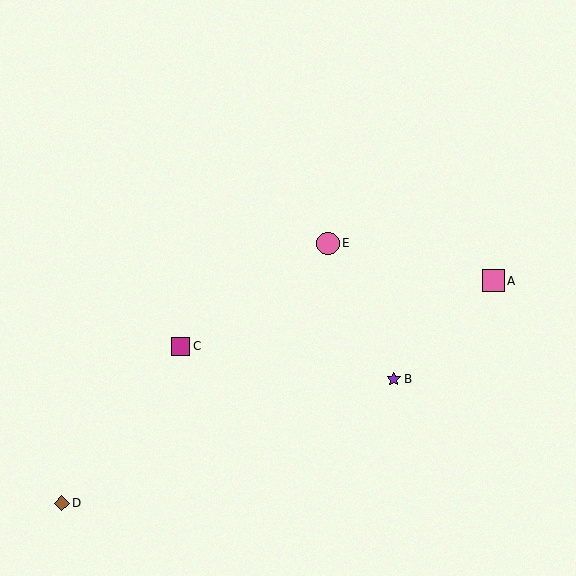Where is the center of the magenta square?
The center of the magenta square is at (180, 346).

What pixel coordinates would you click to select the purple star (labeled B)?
Click at (394, 379) to select the purple star B.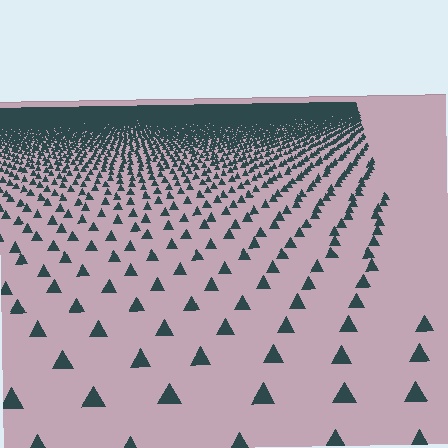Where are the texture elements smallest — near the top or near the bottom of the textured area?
Near the top.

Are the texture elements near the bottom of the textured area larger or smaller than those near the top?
Larger. Near the bottom, elements are closer to the viewer and appear at a bigger on-screen size.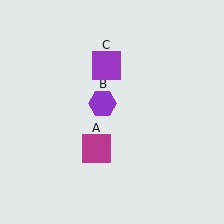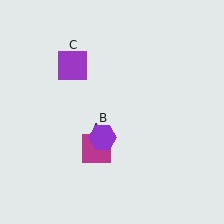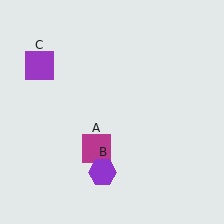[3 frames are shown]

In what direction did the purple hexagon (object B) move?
The purple hexagon (object B) moved down.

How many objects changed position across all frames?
2 objects changed position: purple hexagon (object B), purple square (object C).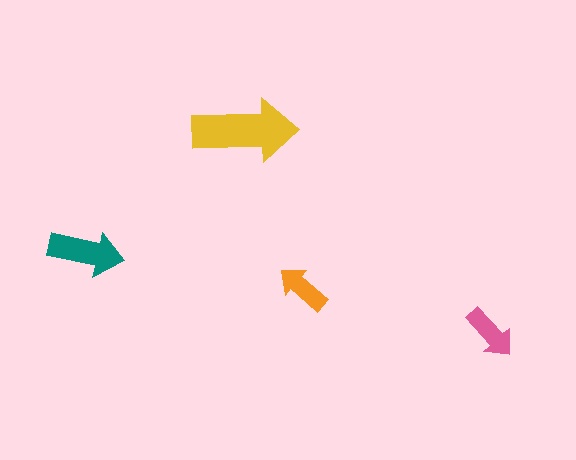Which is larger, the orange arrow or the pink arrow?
The pink one.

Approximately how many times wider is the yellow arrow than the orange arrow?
About 2 times wider.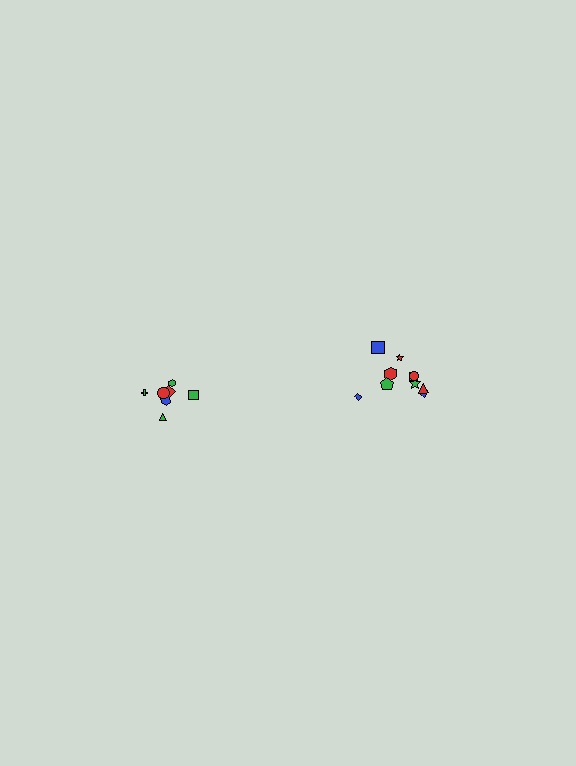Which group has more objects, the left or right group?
The right group.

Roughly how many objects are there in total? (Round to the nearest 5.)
Roughly 15 objects in total.